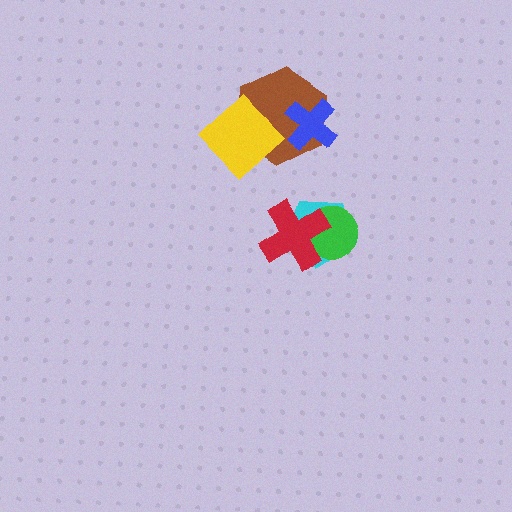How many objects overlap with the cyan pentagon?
2 objects overlap with the cyan pentagon.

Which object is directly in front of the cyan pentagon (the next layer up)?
The green circle is directly in front of the cyan pentagon.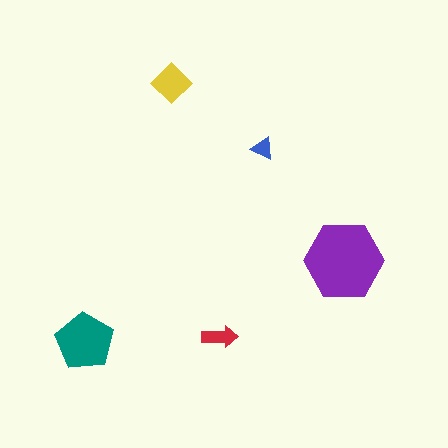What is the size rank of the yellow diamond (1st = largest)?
3rd.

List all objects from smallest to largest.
The blue triangle, the red arrow, the yellow diamond, the teal pentagon, the purple hexagon.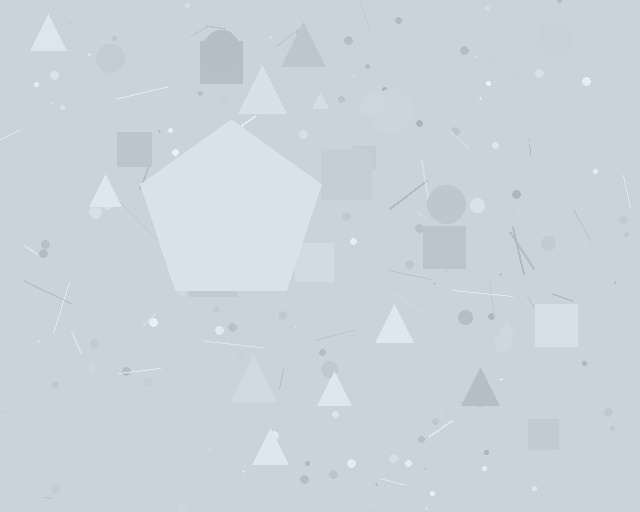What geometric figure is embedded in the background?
A pentagon is embedded in the background.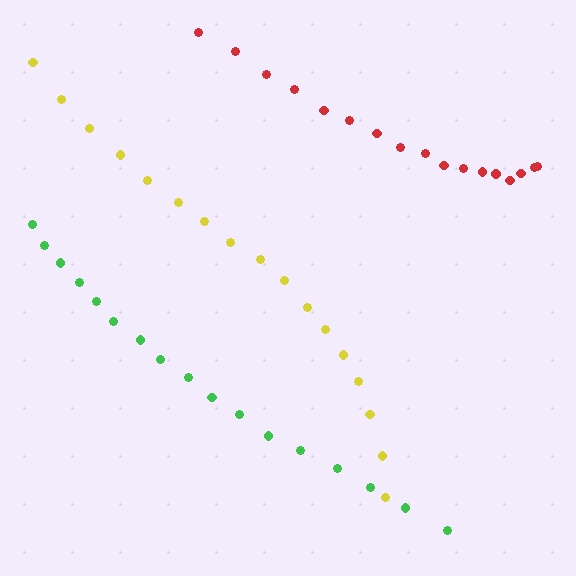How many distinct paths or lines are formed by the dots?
There are 3 distinct paths.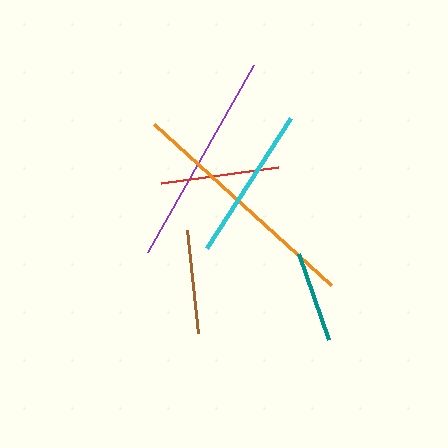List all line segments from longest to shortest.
From longest to shortest: orange, purple, cyan, red, brown, teal.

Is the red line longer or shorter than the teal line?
The red line is longer than the teal line.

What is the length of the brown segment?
The brown segment is approximately 103 pixels long.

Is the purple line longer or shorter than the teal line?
The purple line is longer than the teal line.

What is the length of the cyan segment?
The cyan segment is approximately 155 pixels long.